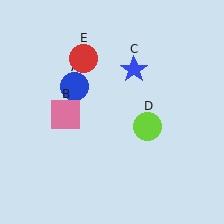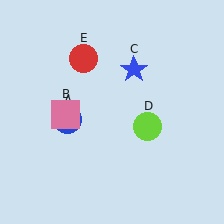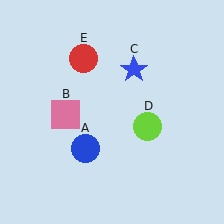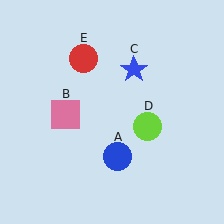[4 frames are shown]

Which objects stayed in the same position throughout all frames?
Pink square (object B) and blue star (object C) and lime circle (object D) and red circle (object E) remained stationary.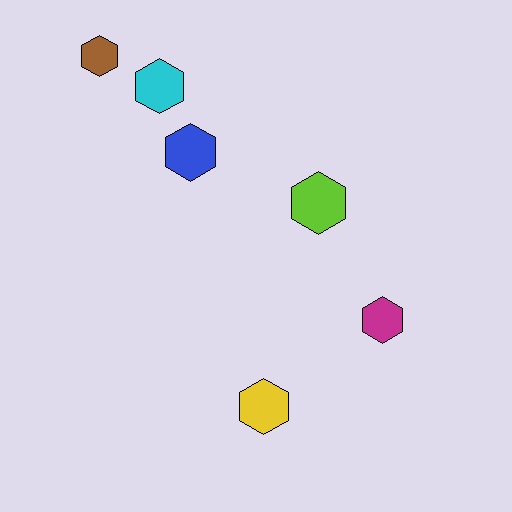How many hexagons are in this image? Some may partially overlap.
There are 6 hexagons.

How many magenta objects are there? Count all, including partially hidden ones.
There is 1 magenta object.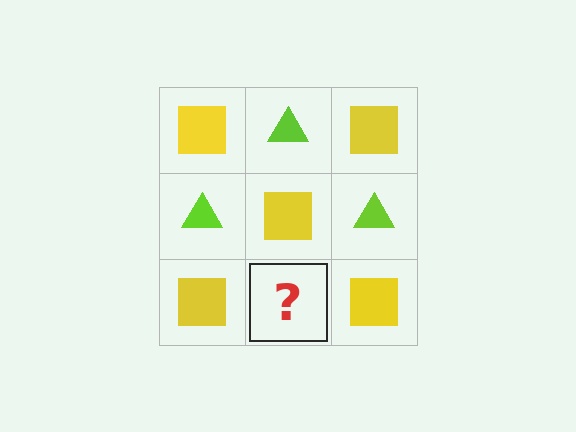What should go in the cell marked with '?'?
The missing cell should contain a lime triangle.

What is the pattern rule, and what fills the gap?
The rule is that it alternates yellow square and lime triangle in a checkerboard pattern. The gap should be filled with a lime triangle.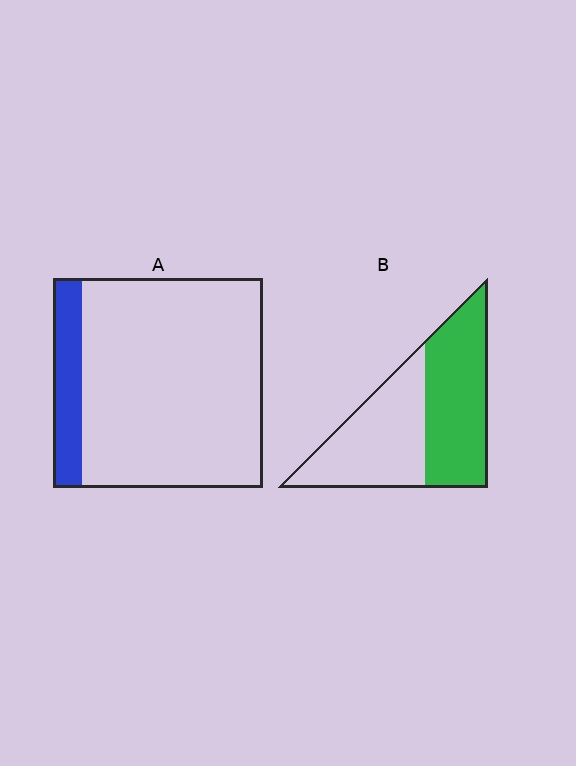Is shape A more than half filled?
No.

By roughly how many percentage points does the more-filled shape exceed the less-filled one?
By roughly 35 percentage points (B over A).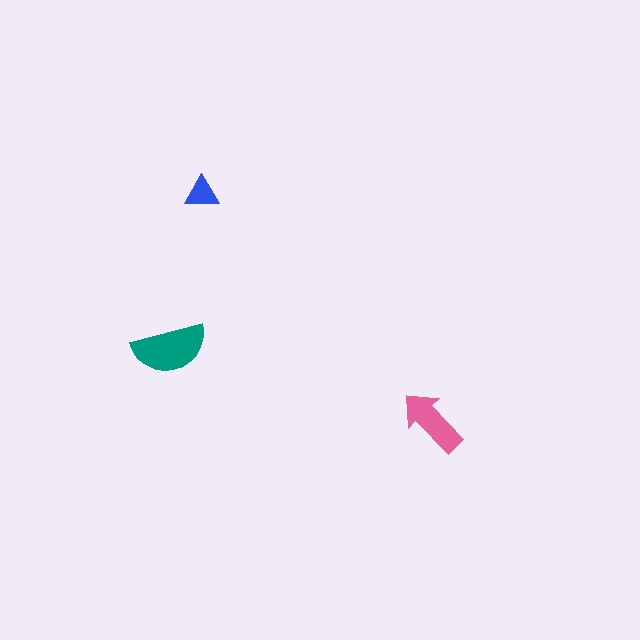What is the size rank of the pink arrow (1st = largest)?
2nd.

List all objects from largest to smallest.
The teal semicircle, the pink arrow, the blue triangle.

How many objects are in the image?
There are 3 objects in the image.